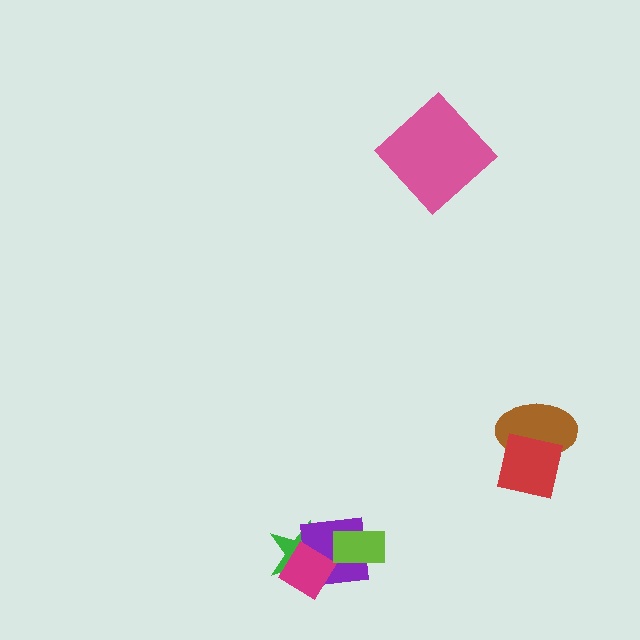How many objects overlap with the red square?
1 object overlaps with the red square.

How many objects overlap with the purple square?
3 objects overlap with the purple square.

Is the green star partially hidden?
Yes, it is partially covered by another shape.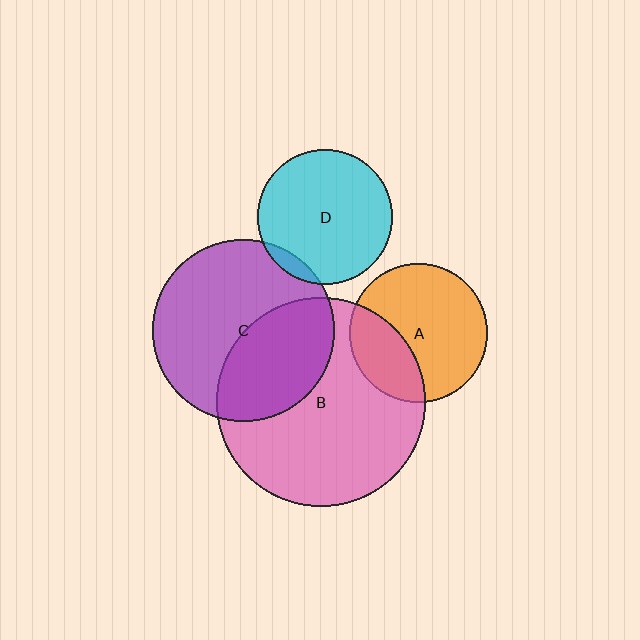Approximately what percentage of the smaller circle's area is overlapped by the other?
Approximately 30%.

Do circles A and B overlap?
Yes.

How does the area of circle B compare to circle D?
Approximately 2.4 times.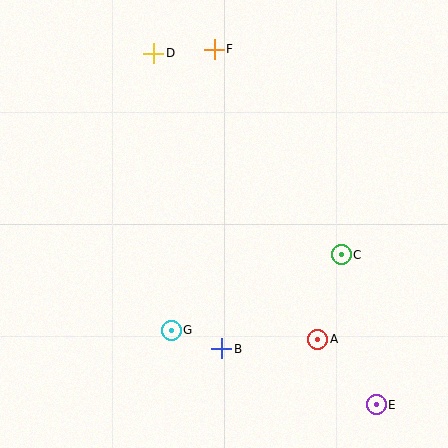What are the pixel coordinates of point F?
Point F is at (214, 49).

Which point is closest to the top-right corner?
Point F is closest to the top-right corner.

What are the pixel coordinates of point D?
Point D is at (154, 53).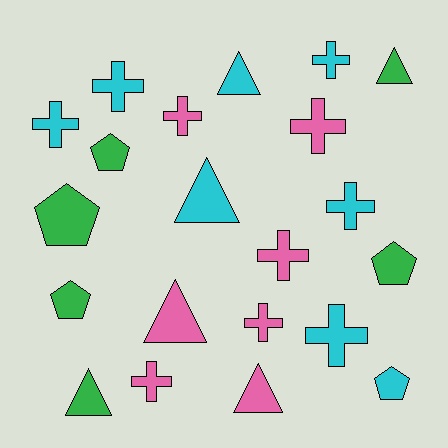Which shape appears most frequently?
Cross, with 10 objects.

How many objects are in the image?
There are 21 objects.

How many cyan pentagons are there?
There is 1 cyan pentagon.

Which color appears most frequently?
Cyan, with 8 objects.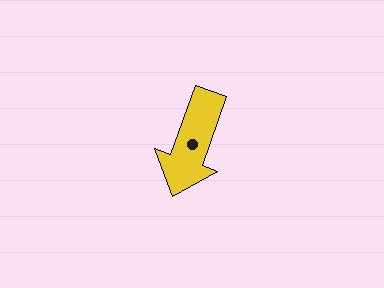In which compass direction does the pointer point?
South.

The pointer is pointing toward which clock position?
Roughly 7 o'clock.